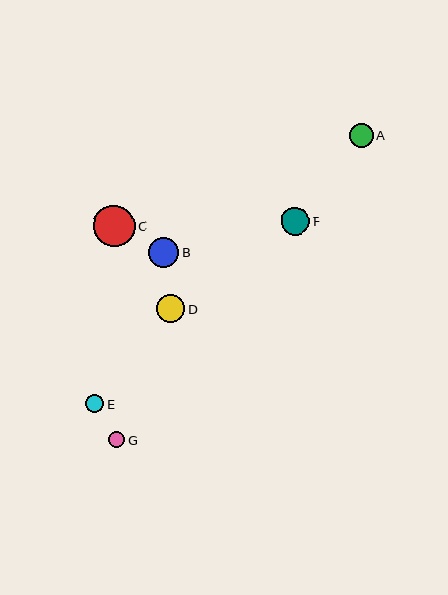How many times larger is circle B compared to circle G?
Circle B is approximately 1.9 times the size of circle G.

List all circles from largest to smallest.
From largest to smallest: C, B, D, F, A, E, G.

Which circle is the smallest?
Circle G is the smallest with a size of approximately 16 pixels.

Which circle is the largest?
Circle C is the largest with a size of approximately 42 pixels.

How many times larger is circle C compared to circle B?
Circle C is approximately 1.4 times the size of circle B.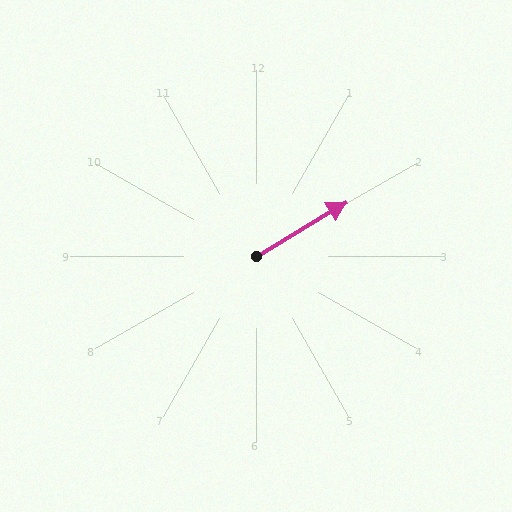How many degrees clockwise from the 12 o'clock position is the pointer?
Approximately 59 degrees.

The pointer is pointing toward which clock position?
Roughly 2 o'clock.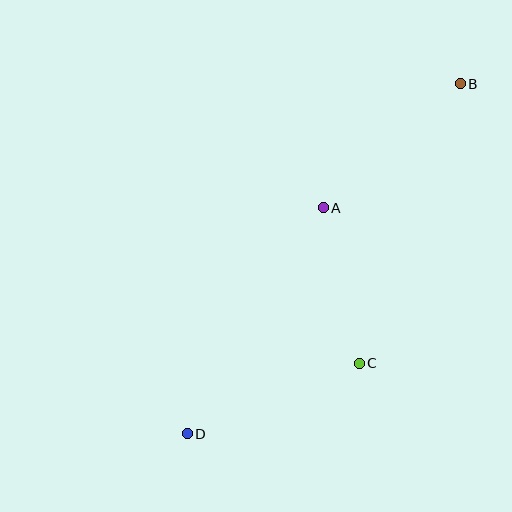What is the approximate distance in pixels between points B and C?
The distance between B and C is approximately 297 pixels.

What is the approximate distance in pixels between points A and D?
The distance between A and D is approximately 264 pixels.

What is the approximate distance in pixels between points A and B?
The distance between A and B is approximately 185 pixels.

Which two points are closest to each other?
Points A and C are closest to each other.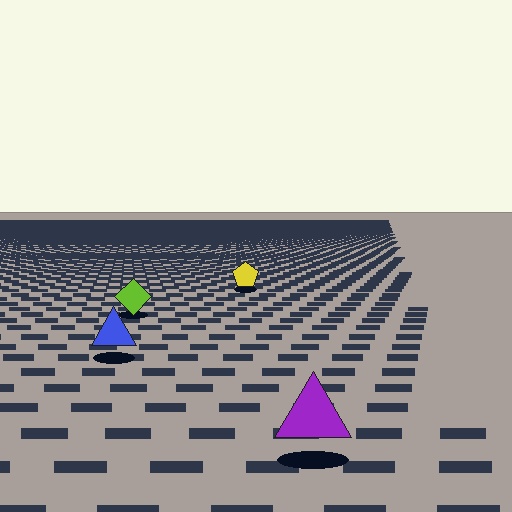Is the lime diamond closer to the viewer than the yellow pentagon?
Yes. The lime diamond is closer — you can tell from the texture gradient: the ground texture is coarser near it.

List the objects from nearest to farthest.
From nearest to farthest: the purple triangle, the blue triangle, the lime diamond, the yellow pentagon.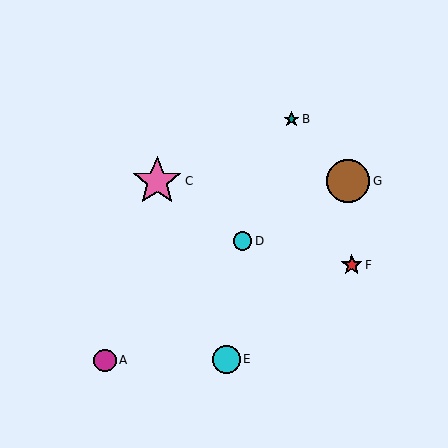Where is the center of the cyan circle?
The center of the cyan circle is at (242, 241).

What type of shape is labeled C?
Shape C is a pink star.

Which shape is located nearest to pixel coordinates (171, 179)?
The pink star (labeled C) at (157, 181) is nearest to that location.